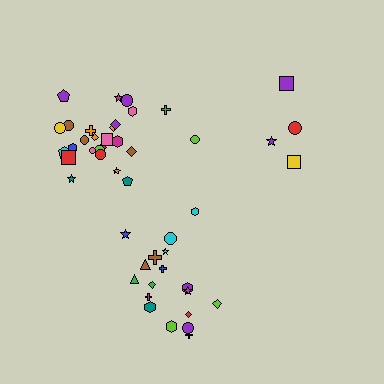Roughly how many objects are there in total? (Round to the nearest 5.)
Roughly 50 objects in total.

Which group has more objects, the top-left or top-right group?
The top-left group.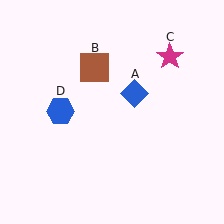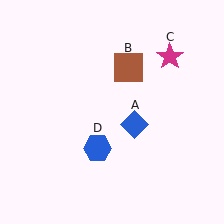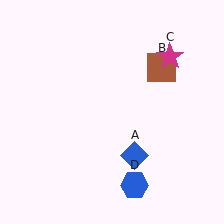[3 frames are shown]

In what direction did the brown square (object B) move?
The brown square (object B) moved right.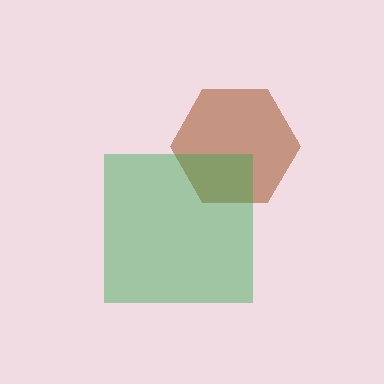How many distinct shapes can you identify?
There are 2 distinct shapes: a brown hexagon, a green square.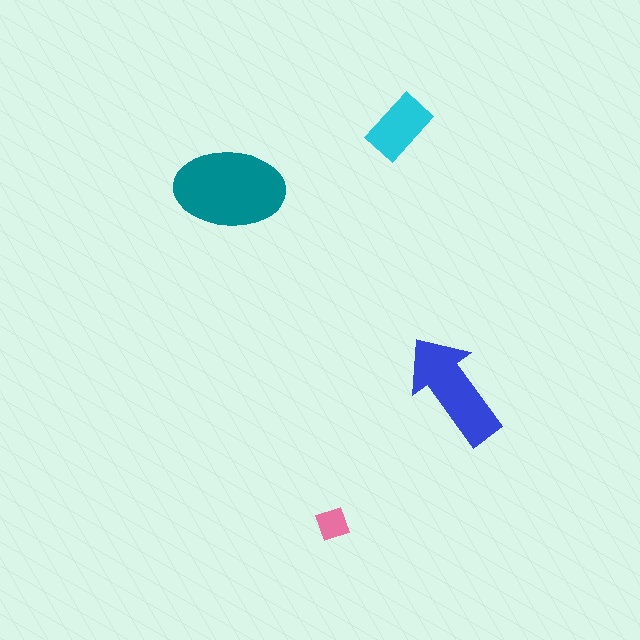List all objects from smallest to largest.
The pink square, the cyan rectangle, the blue arrow, the teal ellipse.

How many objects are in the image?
There are 4 objects in the image.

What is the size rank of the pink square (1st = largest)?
4th.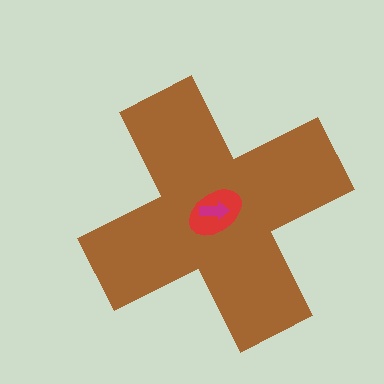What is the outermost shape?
The brown cross.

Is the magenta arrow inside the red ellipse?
Yes.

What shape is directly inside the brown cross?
The red ellipse.